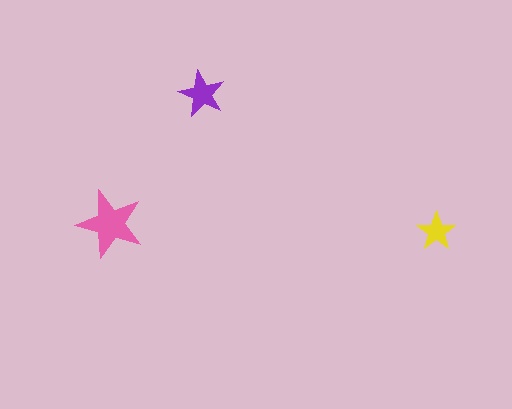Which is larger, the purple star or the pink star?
The pink one.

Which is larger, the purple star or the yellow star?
The purple one.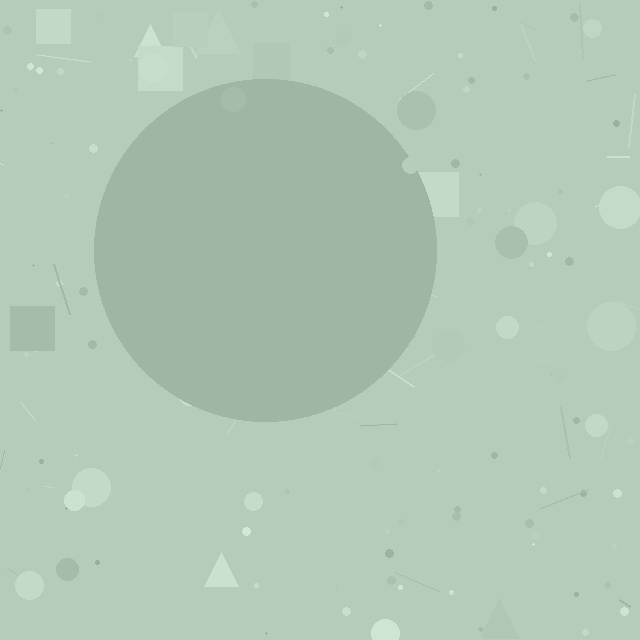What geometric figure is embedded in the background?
A circle is embedded in the background.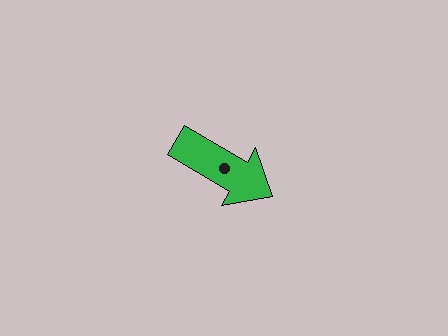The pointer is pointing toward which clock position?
Roughly 4 o'clock.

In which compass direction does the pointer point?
Southeast.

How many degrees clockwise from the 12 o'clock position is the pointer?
Approximately 120 degrees.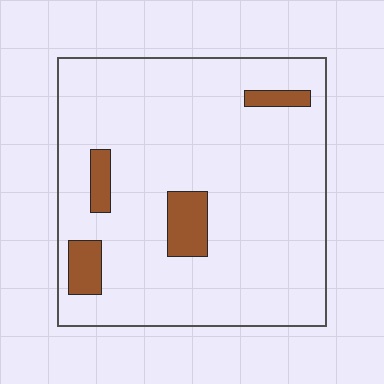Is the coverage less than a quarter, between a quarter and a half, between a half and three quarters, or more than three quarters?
Less than a quarter.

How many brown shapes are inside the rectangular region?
4.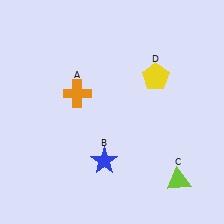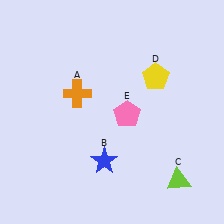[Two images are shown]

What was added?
A pink pentagon (E) was added in Image 2.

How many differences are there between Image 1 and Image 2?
There is 1 difference between the two images.